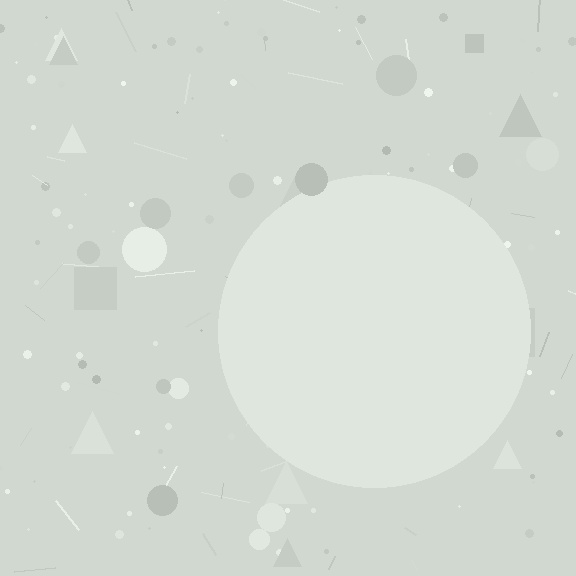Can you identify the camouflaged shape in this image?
The camouflaged shape is a circle.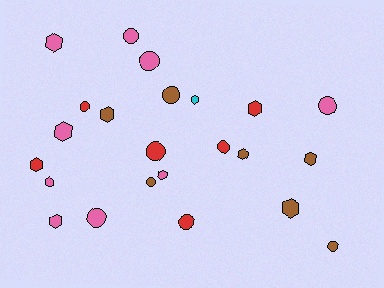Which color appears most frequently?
Pink, with 9 objects.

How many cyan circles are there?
There are no cyan circles.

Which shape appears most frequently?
Hexagon, with 12 objects.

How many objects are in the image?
There are 23 objects.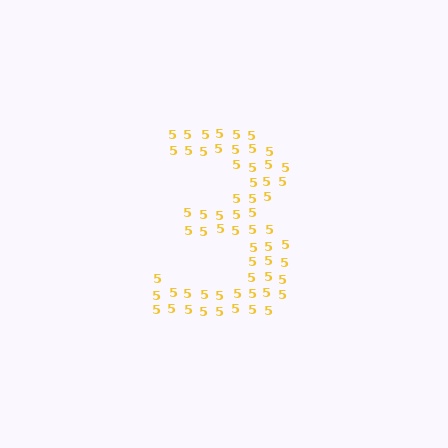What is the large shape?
The large shape is the digit 3.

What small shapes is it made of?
It is made of small digit 5's.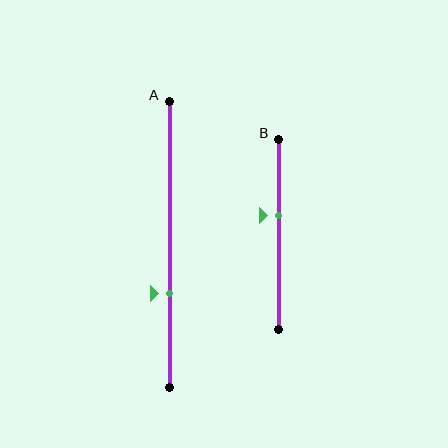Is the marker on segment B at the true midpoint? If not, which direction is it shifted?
No, the marker on segment B is shifted upward by about 10% of the segment length.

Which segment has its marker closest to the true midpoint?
Segment B has its marker closest to the true midpoint.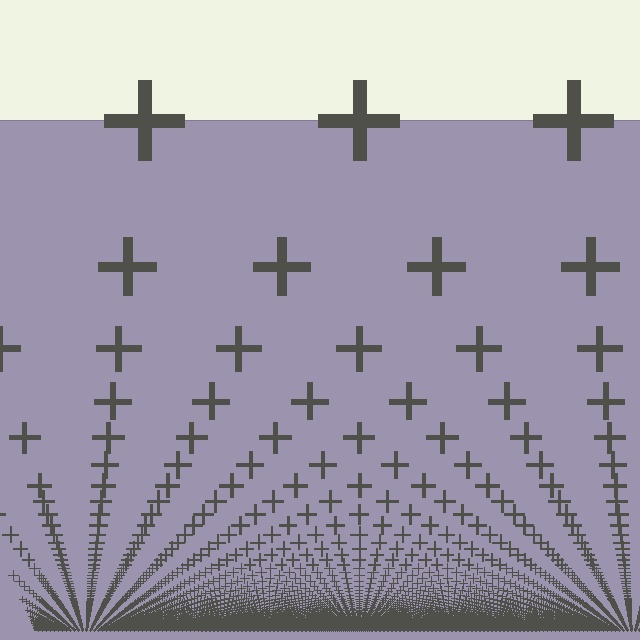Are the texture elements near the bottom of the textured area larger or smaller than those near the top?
Smaller. The gradient is inverted — elements near the bottom are smaller and denser.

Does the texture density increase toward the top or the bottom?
Density increases toward the bottom.